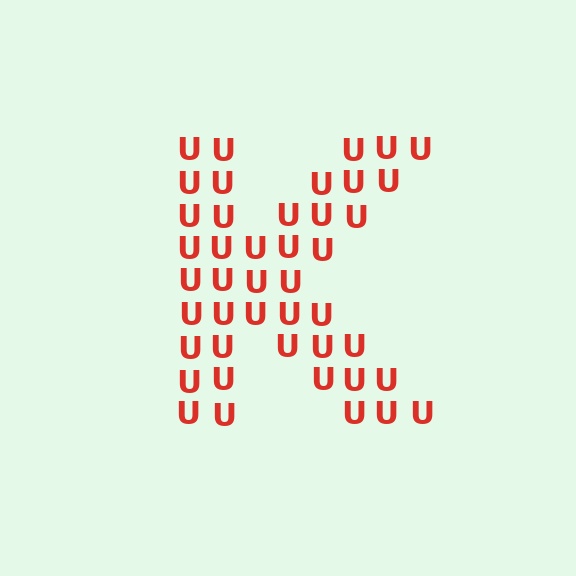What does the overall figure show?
The overall figure shows the letter K.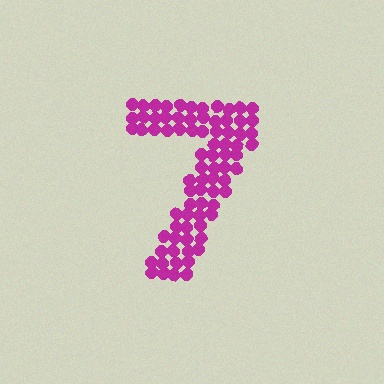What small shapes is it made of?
It is made of small circles.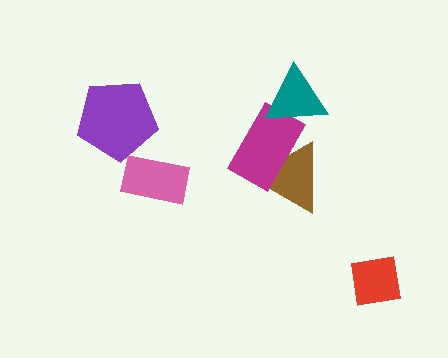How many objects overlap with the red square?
0 objects overlap with the red square.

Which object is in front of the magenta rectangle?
The teal triangle is in front of the magenta rectangle.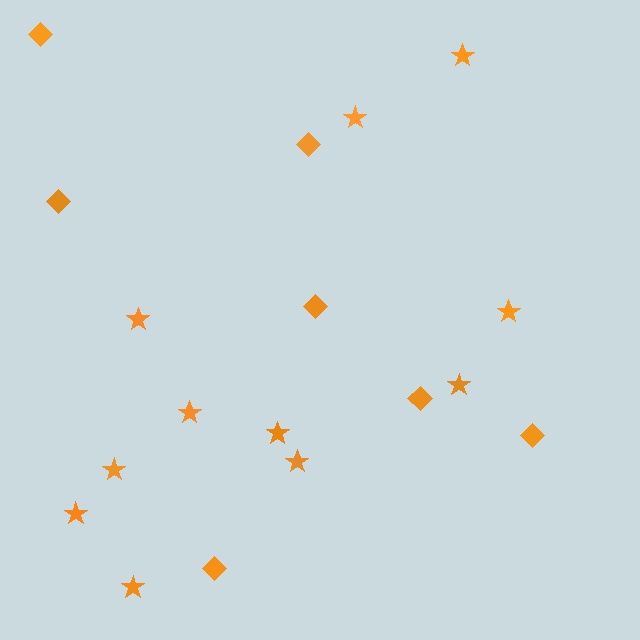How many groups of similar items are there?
There are 2 groups: one group of diamonds (7) and one group of stars (11).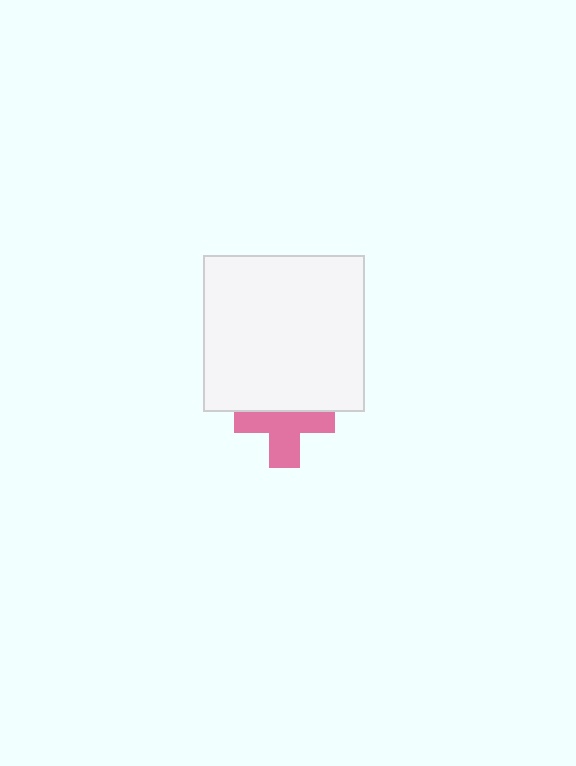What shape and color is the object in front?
The object in front is a white rectangle.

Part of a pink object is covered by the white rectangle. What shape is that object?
It is a cross.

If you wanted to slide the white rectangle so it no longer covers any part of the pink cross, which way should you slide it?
Slide it up — that is the most direct way to separate the two shapes.